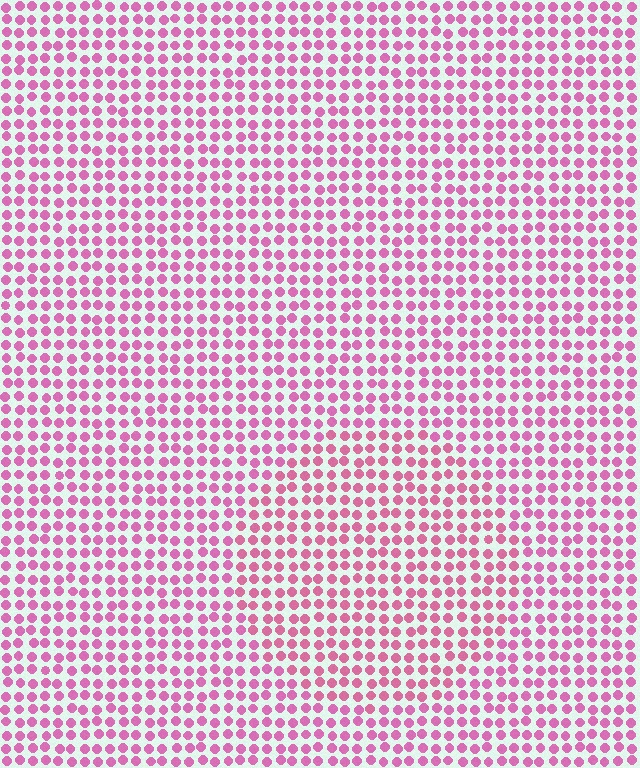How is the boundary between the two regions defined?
The boundary is defined purely by a slight shift in hue (about 13 degrees). Spacing, size, and orientation are identical on both sides.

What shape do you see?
I see a circle.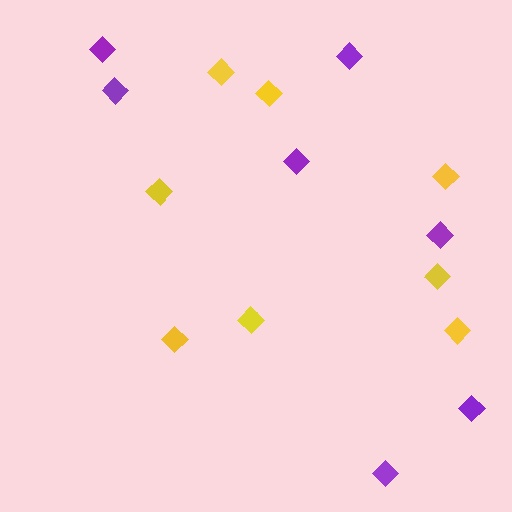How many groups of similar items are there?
There are 2 groups: one group of purple diamonds (7) and one group of yellow diamonds (8).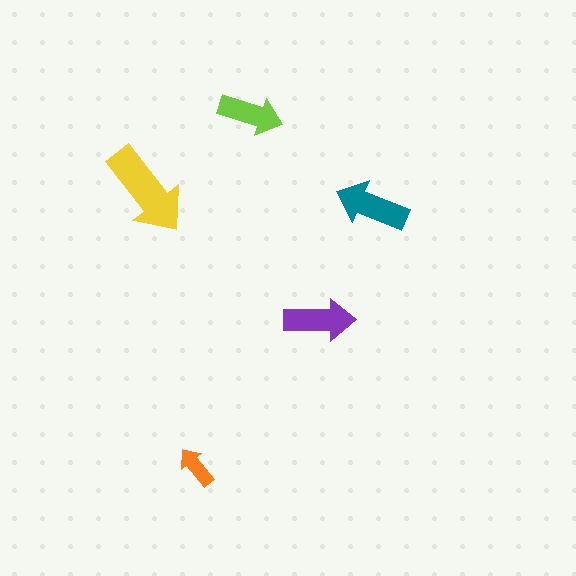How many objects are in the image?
There are 5 objects in the image.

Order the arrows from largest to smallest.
the yellow one, the teal one, the purple one, the lime one, the orange one.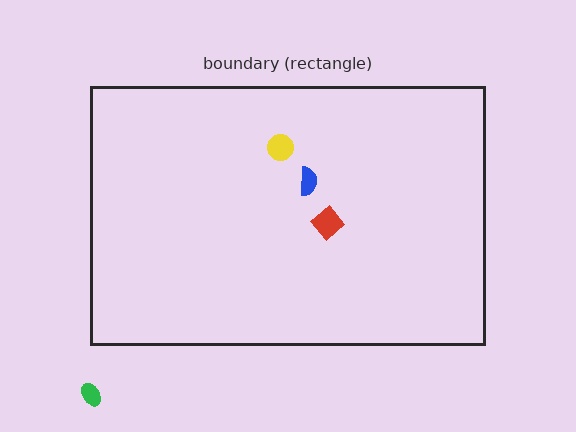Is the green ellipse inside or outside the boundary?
Outside.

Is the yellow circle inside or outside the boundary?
Inside.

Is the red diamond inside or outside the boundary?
Inside.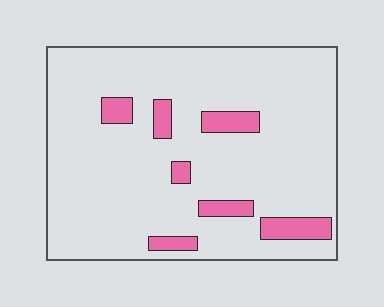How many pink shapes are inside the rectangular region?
7.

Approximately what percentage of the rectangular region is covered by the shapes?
Approximately 10%.